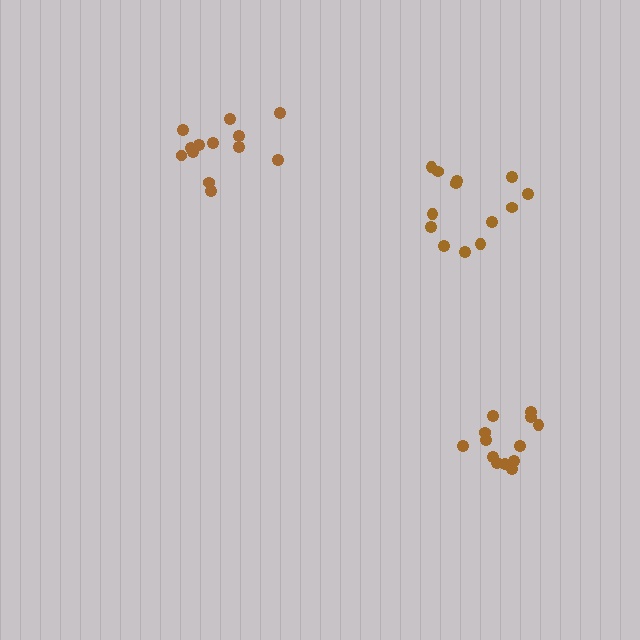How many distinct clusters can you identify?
There are 3 distinct clusters.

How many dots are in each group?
Group 1: 13 dots, Group 2: 13 dots, Group 3: 13 dots (39 total).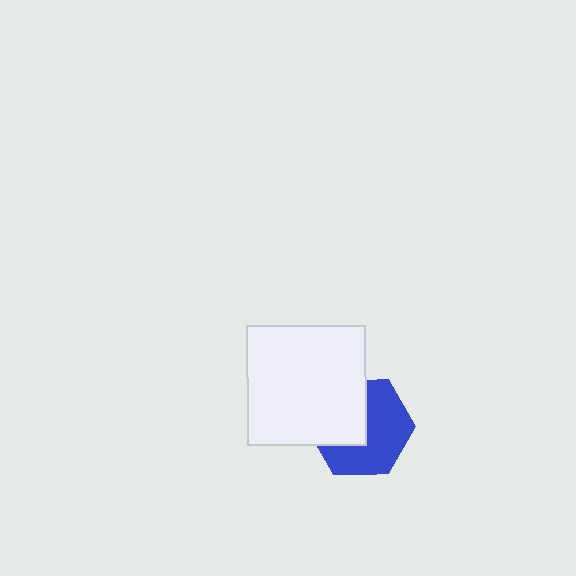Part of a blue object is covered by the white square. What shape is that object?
It is a hexagon.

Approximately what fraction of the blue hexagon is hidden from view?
Roughly 41% of the blue hexagon is hidden behind the white square.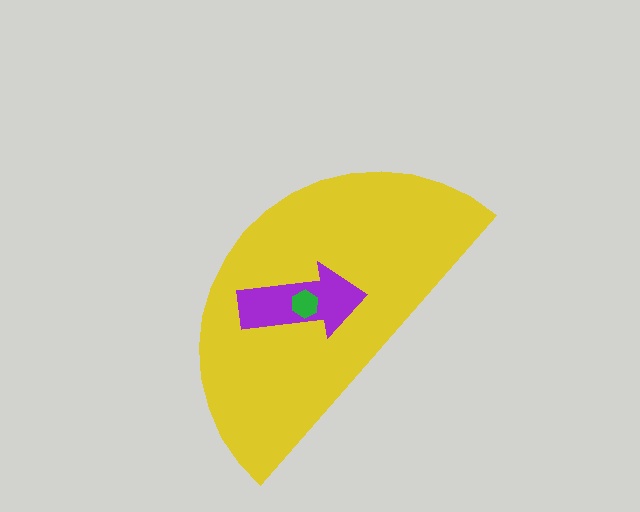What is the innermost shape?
The green hexagon.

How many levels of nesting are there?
3.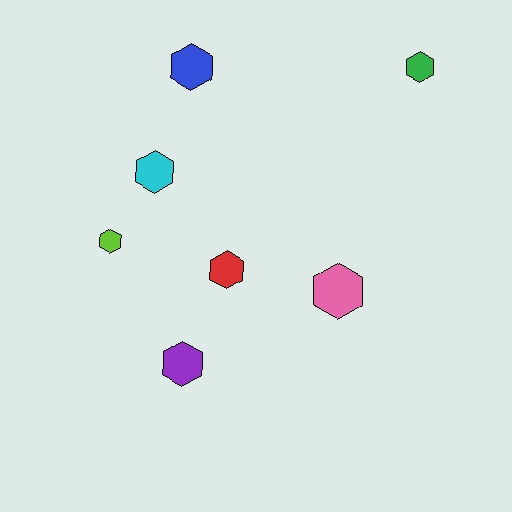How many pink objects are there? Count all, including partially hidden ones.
There is 1 pink object.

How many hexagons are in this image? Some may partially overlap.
There are 7 hexagons.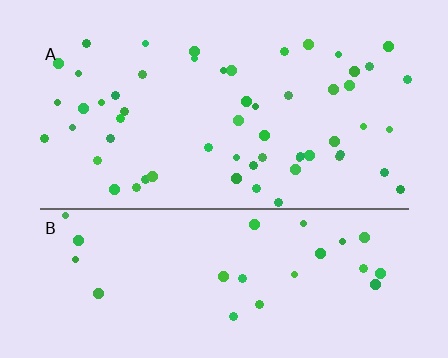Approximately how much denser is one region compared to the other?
Approximately 2.1× — region A over region B.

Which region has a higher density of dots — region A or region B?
A (the top).